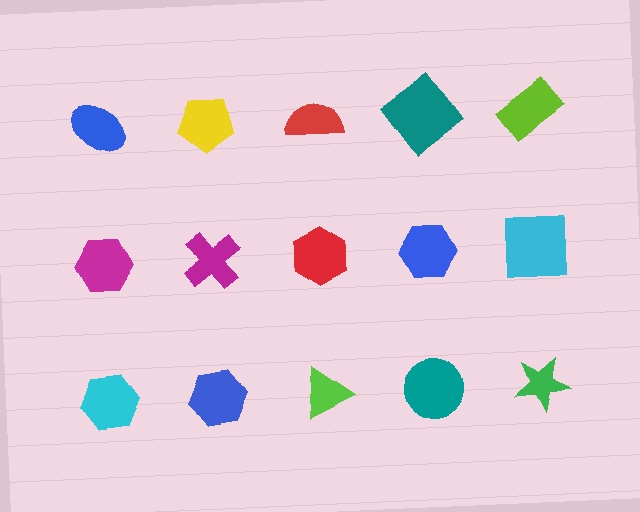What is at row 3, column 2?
A blue hexagon.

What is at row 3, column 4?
A teal circle.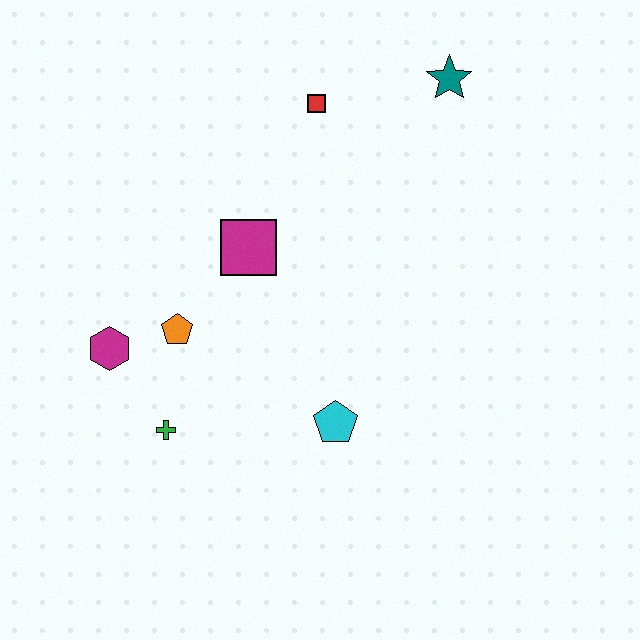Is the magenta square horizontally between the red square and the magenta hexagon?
Yes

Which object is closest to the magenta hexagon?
The orange pentagon is closest to the magenta hexagon.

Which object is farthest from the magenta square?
The teal star is farthest from the magenta square.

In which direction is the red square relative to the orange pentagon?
The red square is above the orange pentagon.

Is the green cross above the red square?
No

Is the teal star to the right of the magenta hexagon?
Yes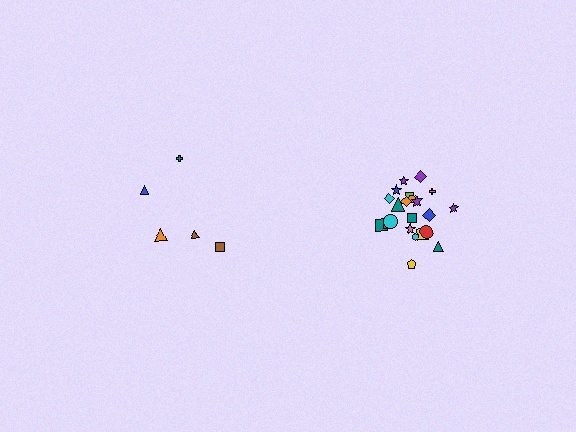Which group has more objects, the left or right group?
The right group.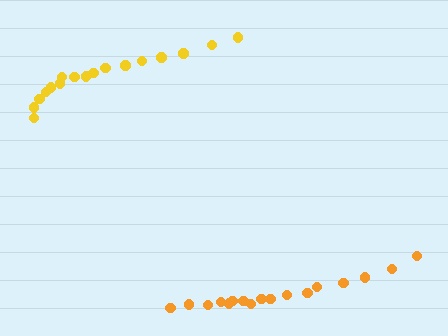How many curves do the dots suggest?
There are 2 distinct paths.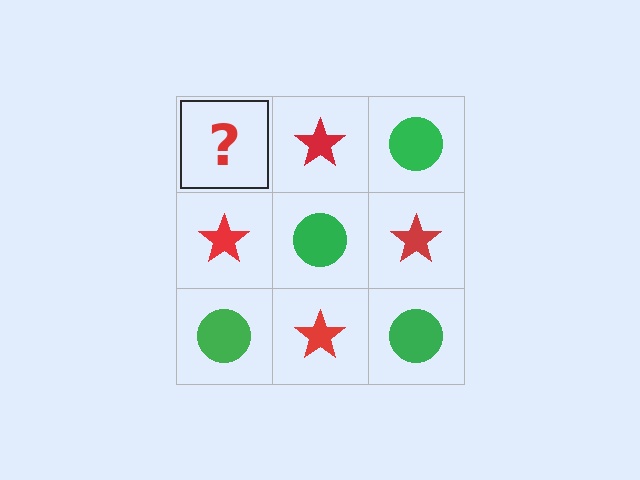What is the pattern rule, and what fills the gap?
The rule is that it alternates green circle and red star in a checkerboard pattern. The gap should be filled with a green circle.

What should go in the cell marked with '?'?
The missing cell should contain a green circle.